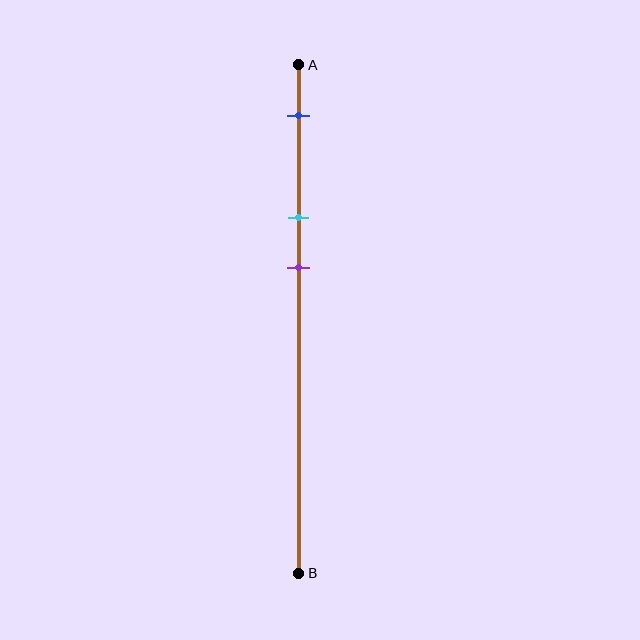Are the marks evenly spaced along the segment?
Yes, the marks are approximately evenly spaced.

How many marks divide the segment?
There are 3 marks dividing the segment.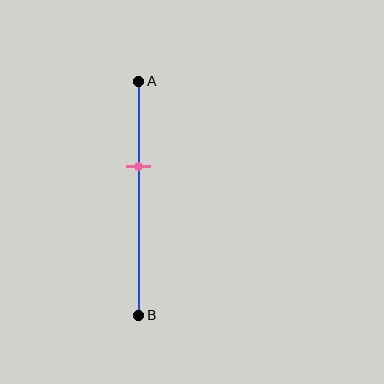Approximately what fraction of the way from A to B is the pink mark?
The pink mark is approximately 35% of the way from A to B.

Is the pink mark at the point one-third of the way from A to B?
No, the mark is at about 35% from A, not at the 33% one-third point.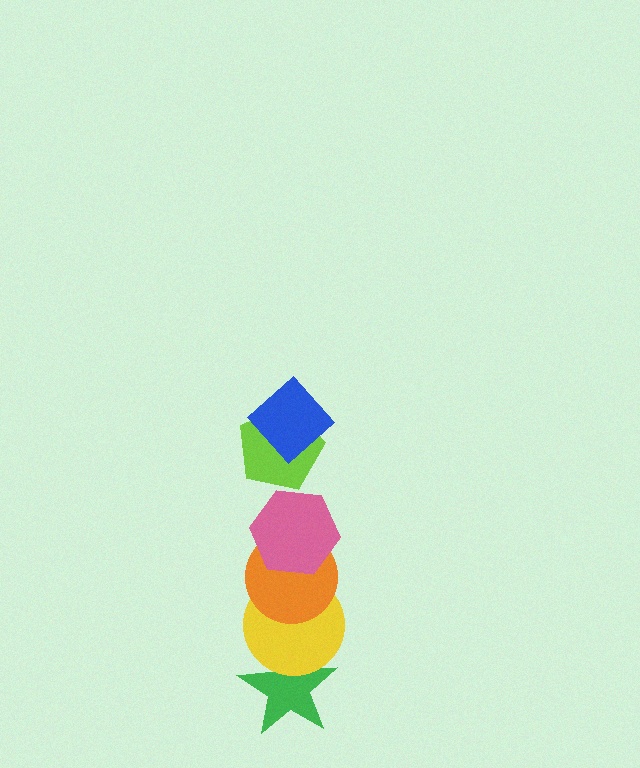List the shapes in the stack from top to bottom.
From top to bottom: the blue diamond, the lime pentagon, the pink hexagon, the orange circle, the yellow circle, the green star.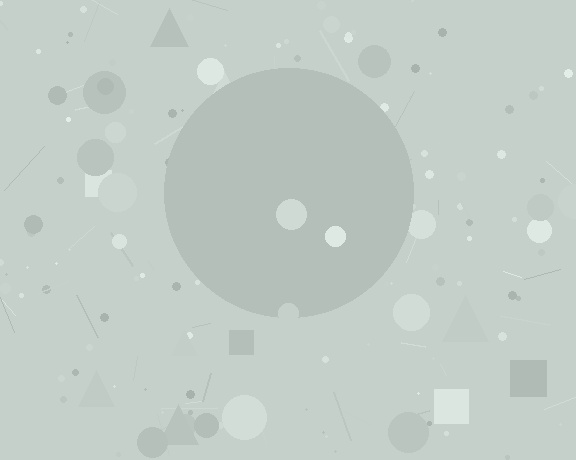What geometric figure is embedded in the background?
A circle is embedded in the background.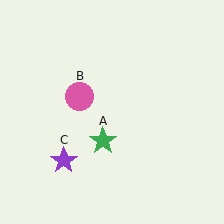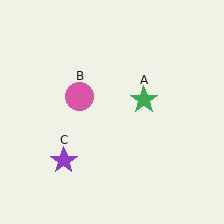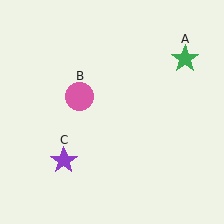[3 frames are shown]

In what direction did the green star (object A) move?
The green star (object A) moved up and to the right.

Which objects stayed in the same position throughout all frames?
Pink circle (object B) and purple star (object C) remained stationary.